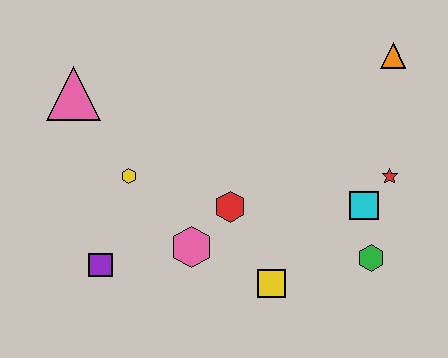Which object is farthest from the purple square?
The orange triangle is farthest from the purple square.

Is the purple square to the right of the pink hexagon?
No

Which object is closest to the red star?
The cyan square is closest to the red star.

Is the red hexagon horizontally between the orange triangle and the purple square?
Yes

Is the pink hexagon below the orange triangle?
Yes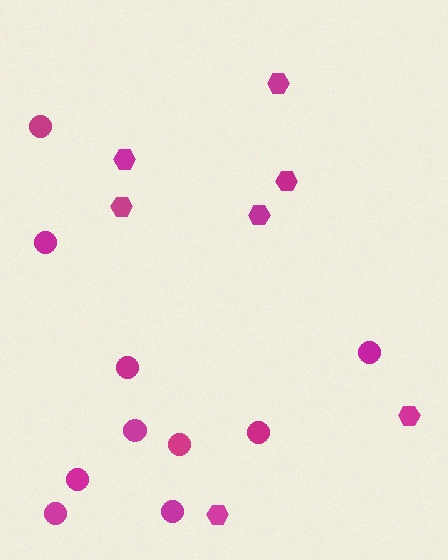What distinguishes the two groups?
There are 2 groups: one group of hexagons (7) and one group of circles (10).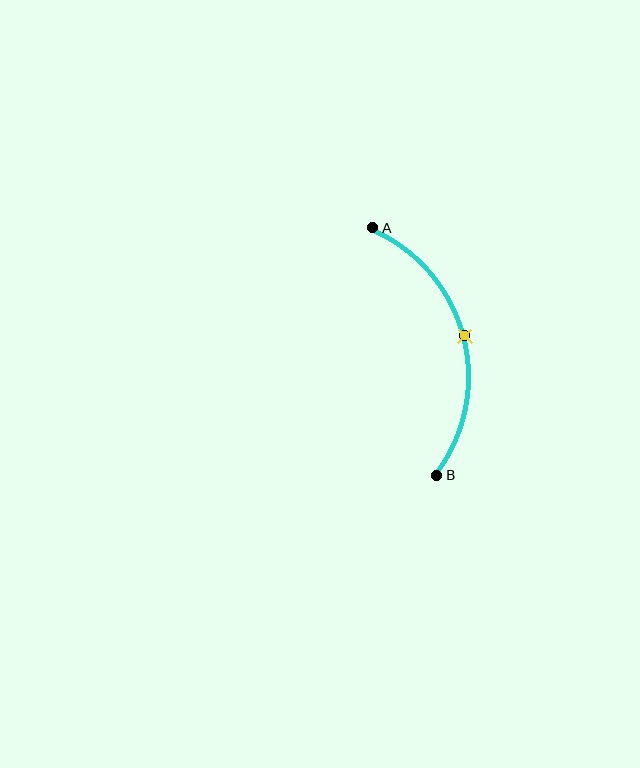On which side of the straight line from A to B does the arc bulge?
The arc bulges to the right of the straight line connecting A and B.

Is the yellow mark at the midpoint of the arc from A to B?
Yes. The yellow mark lies on the arc at equal arc-length from both A and B — it is the arc midpoint.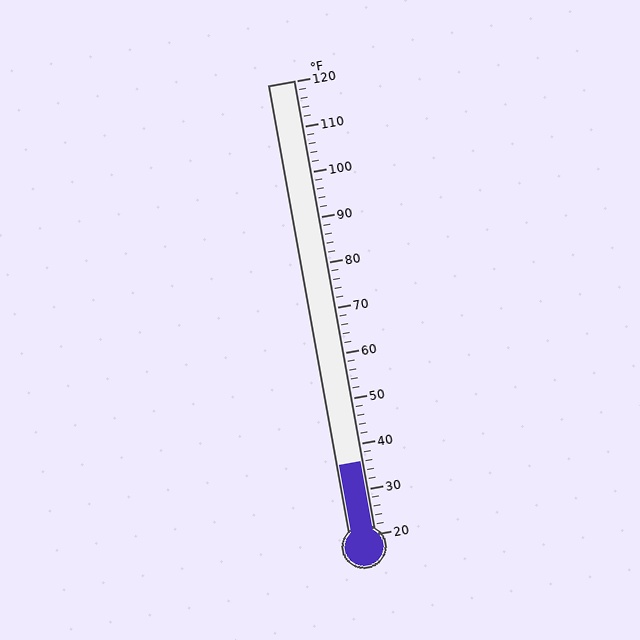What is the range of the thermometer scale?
The thermometer scale ranges from 20°F to 120°F.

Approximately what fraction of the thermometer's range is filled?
The thermometer is filled to approximately 15% of its range.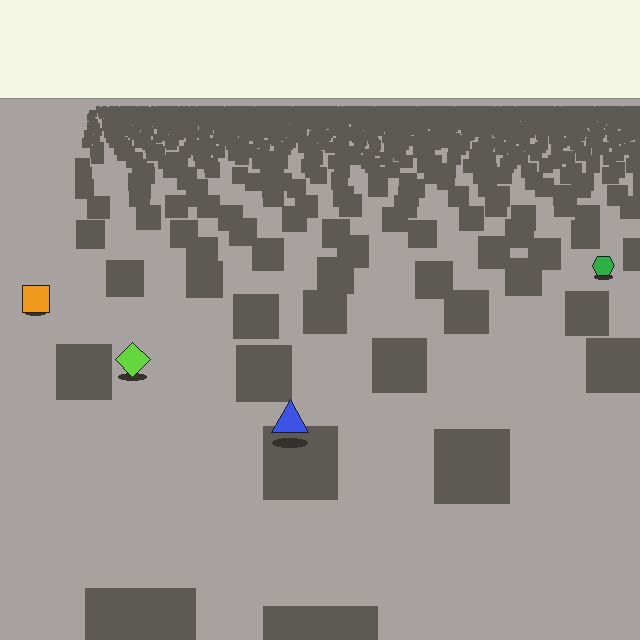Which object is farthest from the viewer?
The green hexagon is farthest from the viewer. It appears smaller and the ground texture around it is denser.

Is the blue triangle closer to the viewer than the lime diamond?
Yes. The blue triangle is closer — you can tell from the texture gradient: the ground texture is coarser near it.